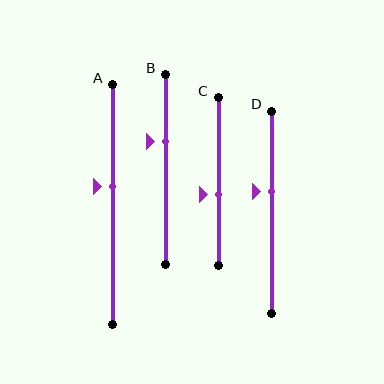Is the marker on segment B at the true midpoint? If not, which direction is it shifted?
No, the marker on segment B is shifted upward by about 15% of the segment length.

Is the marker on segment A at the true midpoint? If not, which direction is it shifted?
No, the marker on segment A is shifted upward by about 8% of the segment length.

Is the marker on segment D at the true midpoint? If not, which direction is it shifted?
No, the marker on segment D is shifted upward by about 10% of the segment length.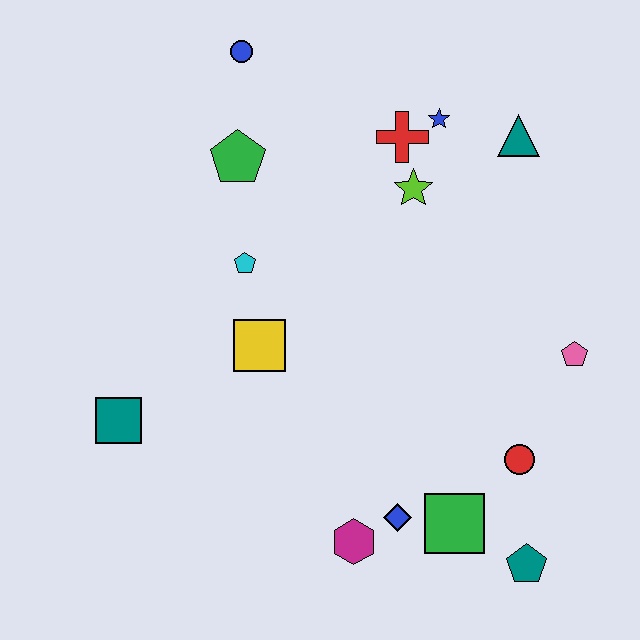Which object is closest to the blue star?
The red cross is closest to the blue star.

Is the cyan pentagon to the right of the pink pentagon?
No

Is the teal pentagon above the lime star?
No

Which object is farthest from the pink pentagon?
The teal square is farthest from the pink pentagon.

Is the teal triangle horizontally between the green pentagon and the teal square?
No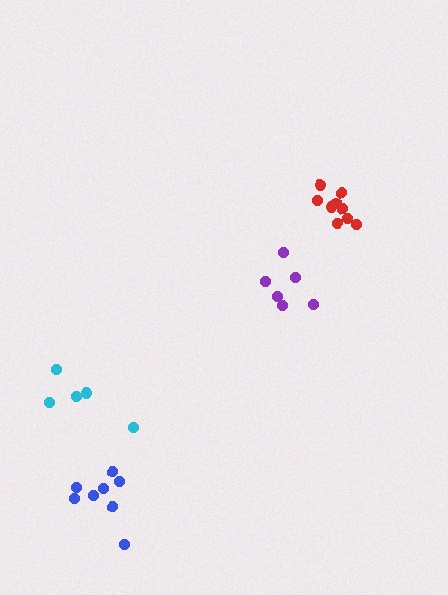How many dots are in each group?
Group 1: 6 dots, Group 2: 8 dots, Group 3: 5 dots, Group 4: 9 dots (28 total).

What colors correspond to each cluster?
The clusters are colored: purple, blue, cyan, red.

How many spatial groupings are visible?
There are 4 spatial groupings.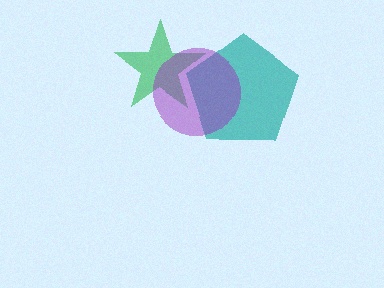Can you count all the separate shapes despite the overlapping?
Yes, there are 3 separate shapes.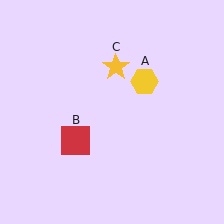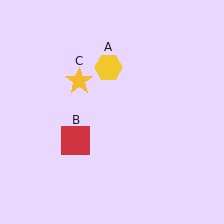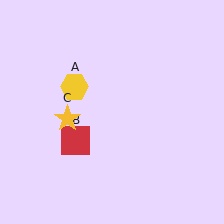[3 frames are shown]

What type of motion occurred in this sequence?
The yellow hexagon (object A), yellow star (object C) rotated counterclockwise around the center of the scene.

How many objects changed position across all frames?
2 objects changed position: yellow hexagon (object A), yellow star (object C).